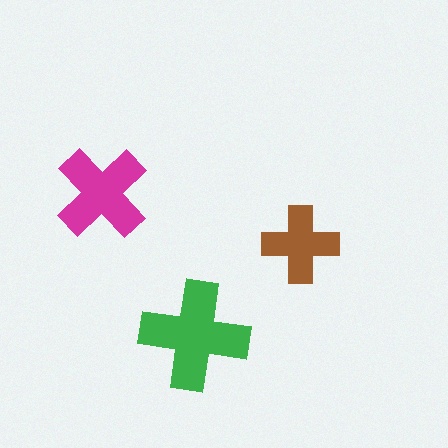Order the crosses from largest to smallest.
the green one, the magenta one, the brown one.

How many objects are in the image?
There are 3 objects in the image.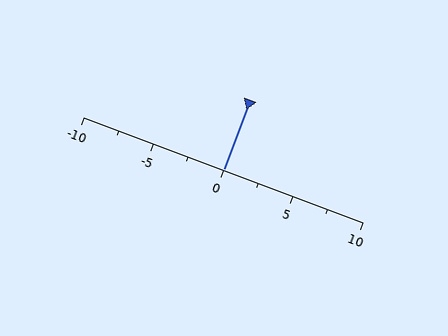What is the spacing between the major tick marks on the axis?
The major ticks are spaced 5 apart.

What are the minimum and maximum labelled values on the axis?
The axis runs from -10 to 10.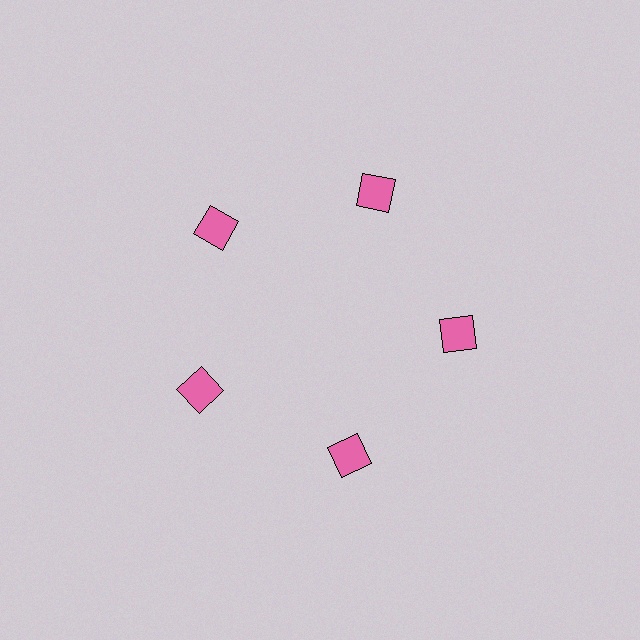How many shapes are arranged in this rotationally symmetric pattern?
There are 5 shapes, arranged in 5 groups of 1.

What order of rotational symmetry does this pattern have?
This pattern has 5-fold rotational symmetry.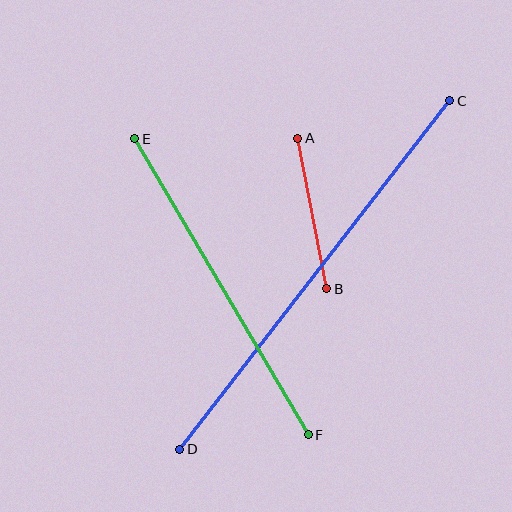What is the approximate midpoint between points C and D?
The midpoint is at approximately (315, 275) pixels.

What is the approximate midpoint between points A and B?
The midpoint is at approximately (312, 214) pixels.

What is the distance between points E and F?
The distance is approximately 343 pixels.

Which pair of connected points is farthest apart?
Points C and D are farthest apart.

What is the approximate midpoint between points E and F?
The midpoint is at approximately (221, 287) pixels.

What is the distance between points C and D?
The distance is approximately 441 pixels.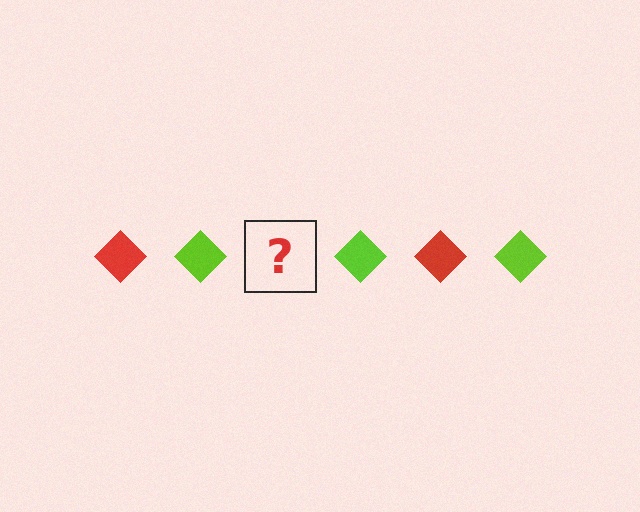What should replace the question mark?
The question mark should be replaced with a red diamond.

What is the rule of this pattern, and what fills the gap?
The rule is that the pattern cycles through red, lime diamonds. The gap should be filled with a red diamond.